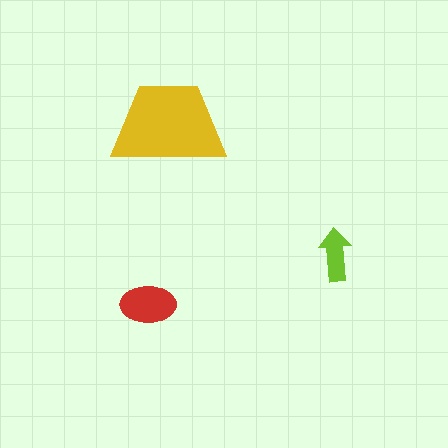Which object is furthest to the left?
The red ellipse is leftmost.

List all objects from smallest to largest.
The lime arrow, the red ellipse, the yellow trapezoid.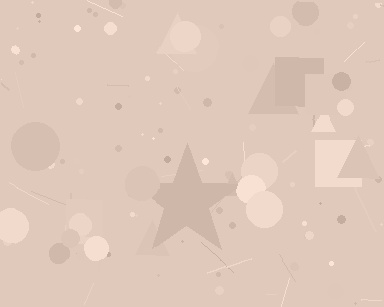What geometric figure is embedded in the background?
A star is embedded in the background.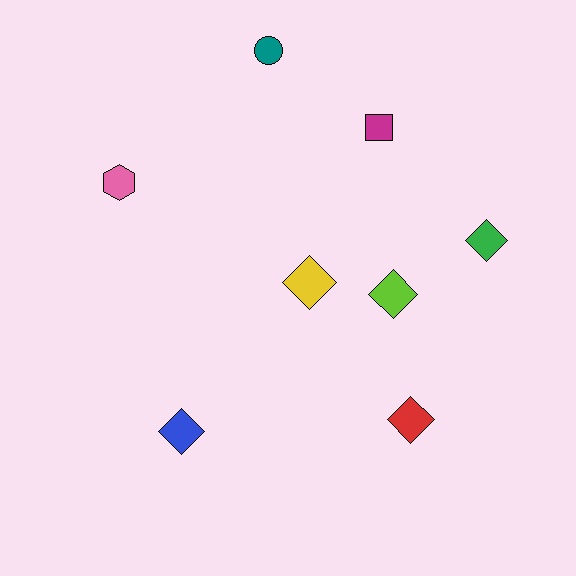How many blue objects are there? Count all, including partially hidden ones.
There is 1 blue object.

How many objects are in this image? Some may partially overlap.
There are 8 objects.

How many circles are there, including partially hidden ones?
There is 1 circle.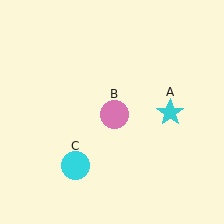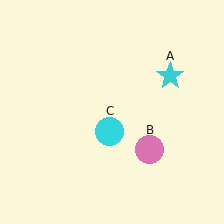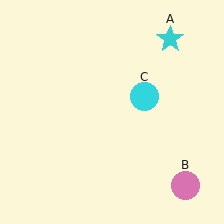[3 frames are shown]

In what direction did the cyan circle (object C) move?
The cyan circle (object C) moved up and to the right.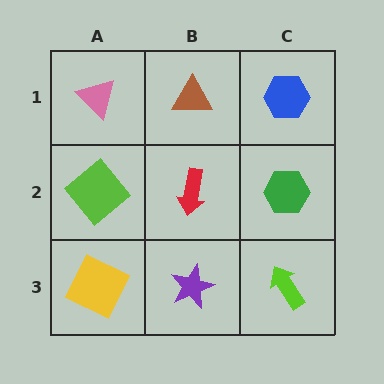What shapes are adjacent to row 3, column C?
A green hexagon (row 2, column C), a purple star (row 3, column B).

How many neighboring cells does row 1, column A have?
2.